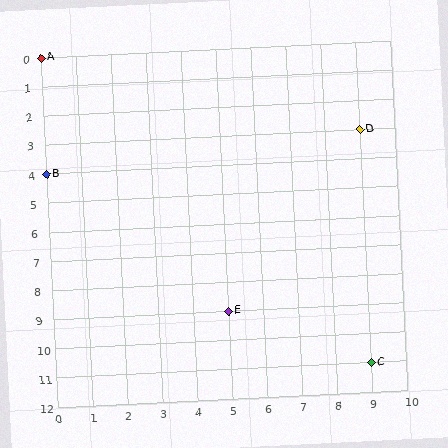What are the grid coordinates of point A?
Point A is at grid coordinates (0, 0).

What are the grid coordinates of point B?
Point B is at grid coordinates (0, 4).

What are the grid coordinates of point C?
Point C is at grid coordinates (9, 11).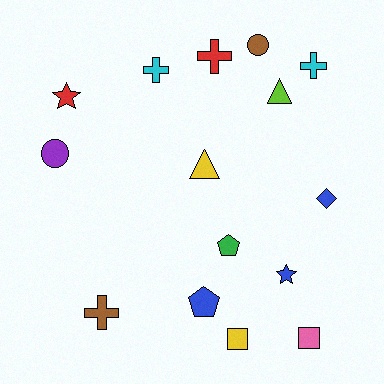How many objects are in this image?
There are 15 objects.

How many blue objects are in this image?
There are 3 blue objects.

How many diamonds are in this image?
There is 1 diamond.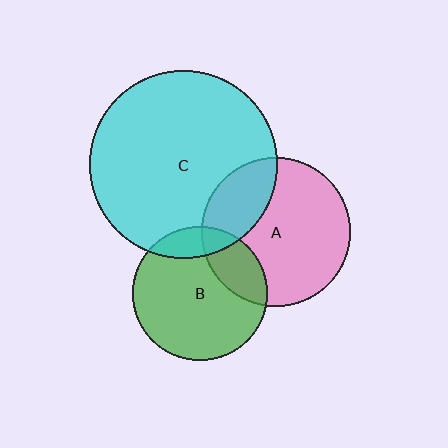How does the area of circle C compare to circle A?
Approximately 1.6 times.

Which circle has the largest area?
Circle C (cyan).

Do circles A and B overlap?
Yes.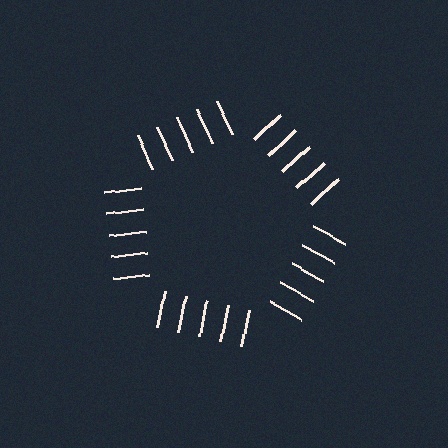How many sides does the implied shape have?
5 sides — the line-ends trace a pentagon.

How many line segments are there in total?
25 — 5 along each of the 5 edges.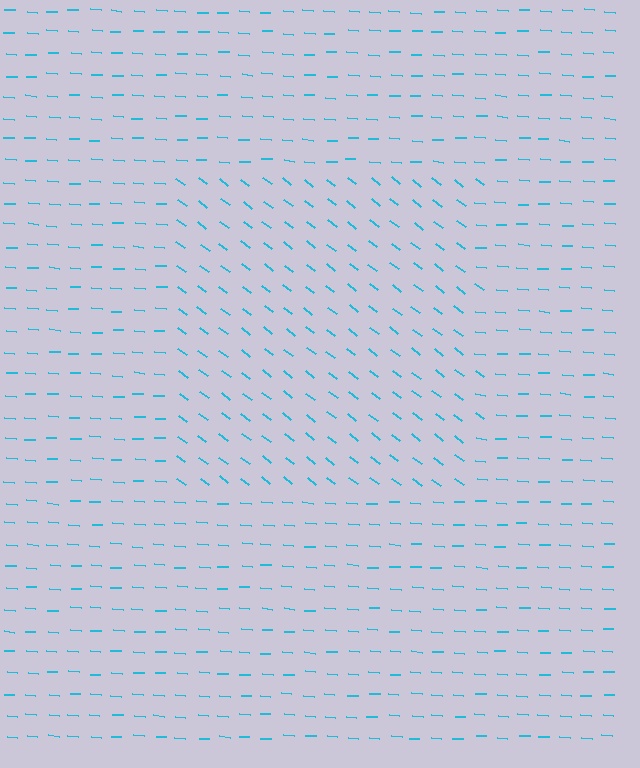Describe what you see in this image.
The image is filled with small cyan line segments. A rectangle region in the image has lines oriented differently from the surrounding lines, creating a visible texture boundary.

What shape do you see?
I see a rectangle.